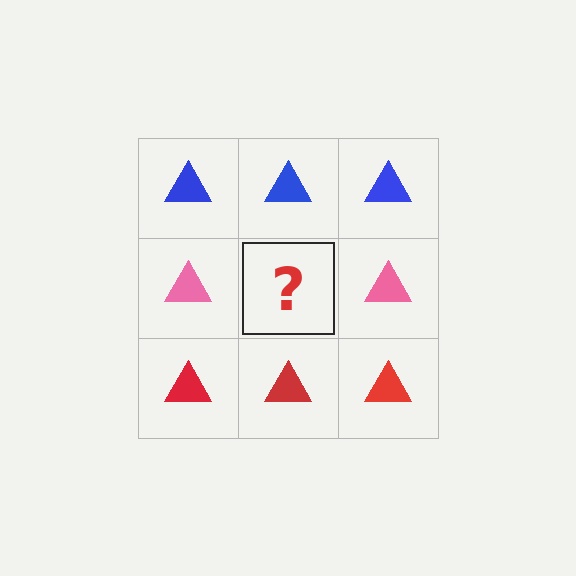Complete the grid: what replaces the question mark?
The question mark should be replaced with a pink triangle.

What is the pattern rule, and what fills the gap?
The rule is that each row has a consistent color. The gap should be filled with a pink triangle.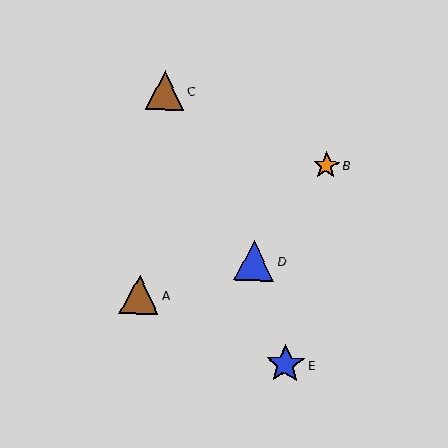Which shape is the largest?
The blue triangle (labeled D) is the largest.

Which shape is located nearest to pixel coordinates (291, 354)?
The blue star (labeled E) at (285, 364) is nearest to that location.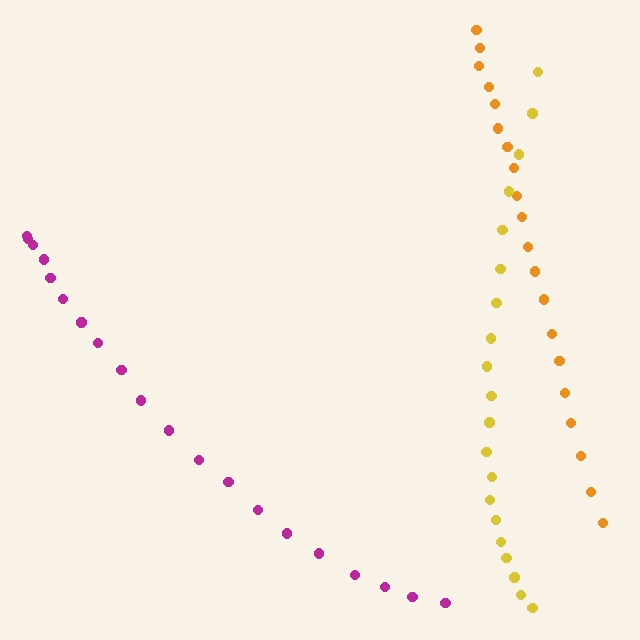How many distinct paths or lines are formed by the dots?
There are 3 distinct paths.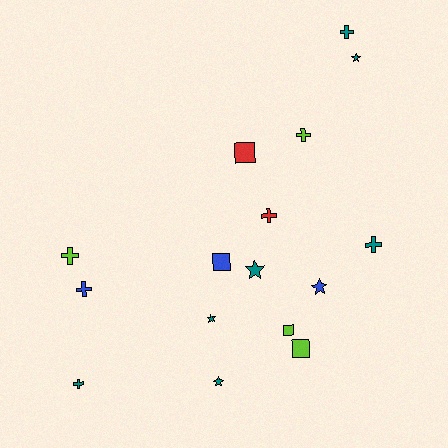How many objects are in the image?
There are 16 objects.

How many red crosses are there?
There is 1 red cross.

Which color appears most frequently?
Teal, with 7 objects.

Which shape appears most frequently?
Cross, with 7 objects.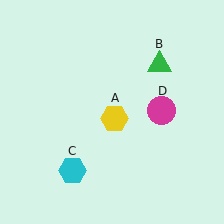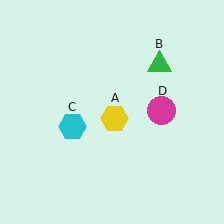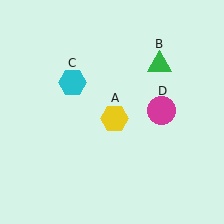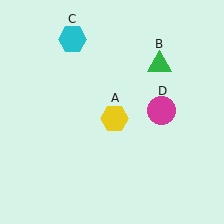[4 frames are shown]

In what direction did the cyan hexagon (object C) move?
The cyan hexagon (object C) moved up.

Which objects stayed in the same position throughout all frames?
Yellow hexagon (object A) and green triangle (object B) and magenta circle (object D) remained stationary.